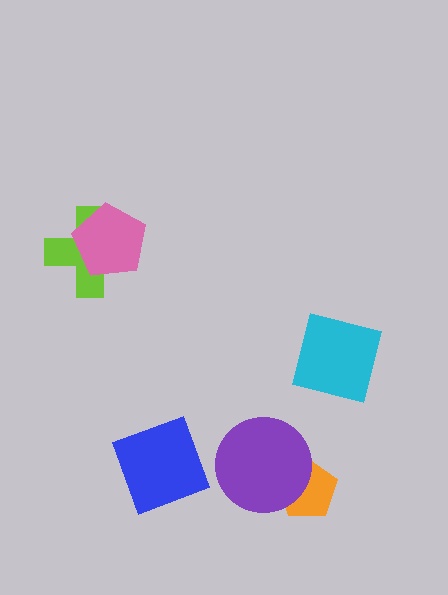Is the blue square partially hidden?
No, no other shape covers it.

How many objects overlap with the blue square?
0 objects overlap with the blue square.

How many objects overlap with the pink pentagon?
1 object overlaps with the pink pentagon.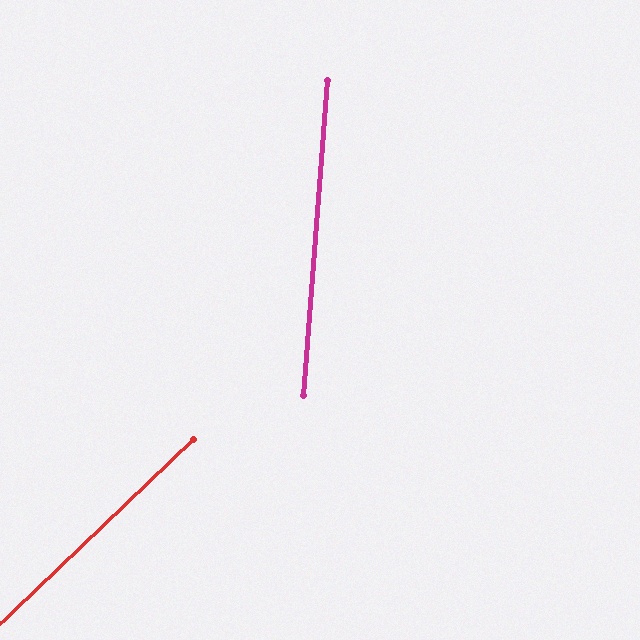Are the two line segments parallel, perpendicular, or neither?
Neither parallel nor perpendicular — they differ by about 42°.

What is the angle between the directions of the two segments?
Approximately 42 degrees.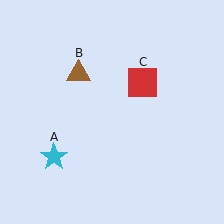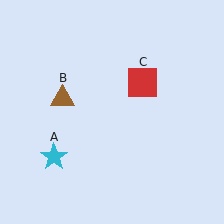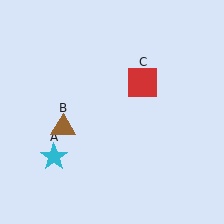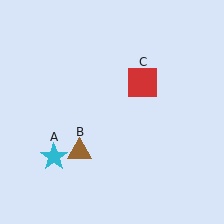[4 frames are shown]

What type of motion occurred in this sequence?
The brown triangle (object B) rotated counterclockwise around the center of the scene.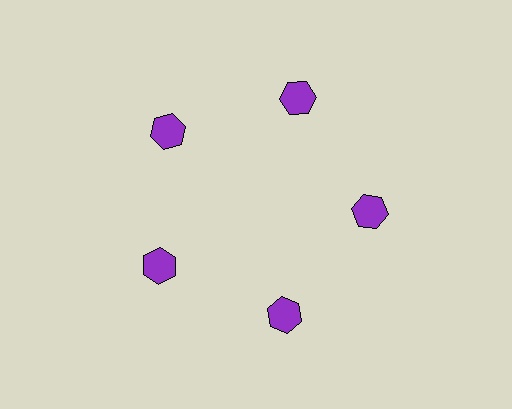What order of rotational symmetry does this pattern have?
This pattern has 5-fold rotational symmetry.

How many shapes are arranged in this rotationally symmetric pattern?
There are 5 shapes, arranged in 5 groups of 1.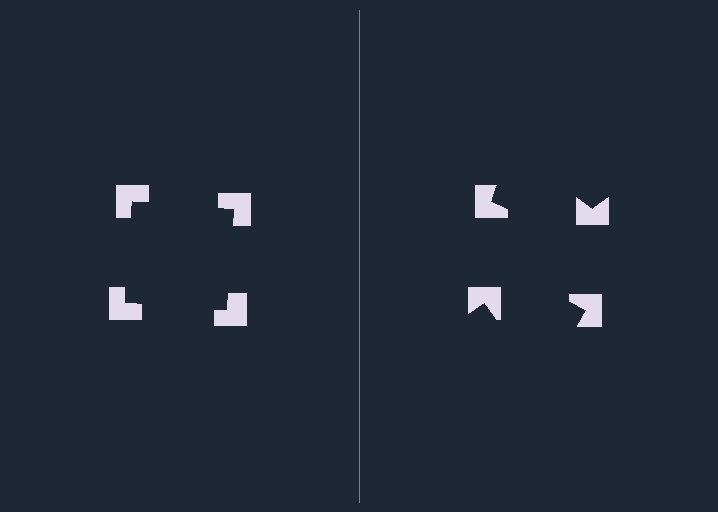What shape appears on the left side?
An illusory square.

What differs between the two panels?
The notched squares are positioned identically on both sides; only the wedge orientations differ. On the left they align to a square; on the right they are misaligned.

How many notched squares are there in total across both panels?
8 — 4 on each side.